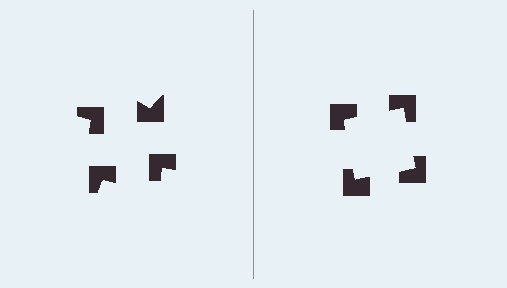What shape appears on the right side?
An illusory square.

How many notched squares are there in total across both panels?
8 — 4 on each side.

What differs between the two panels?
The notched squares are positioned identically on both sides; only the wedge orientations differ. On the right they align to a square; on the left they are misaligned.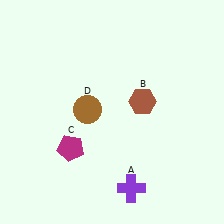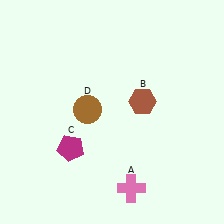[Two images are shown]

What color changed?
The cross (A) changed from purple in Image 1 to pink in Image 2.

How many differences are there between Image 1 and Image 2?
There is 1 difference between the two images.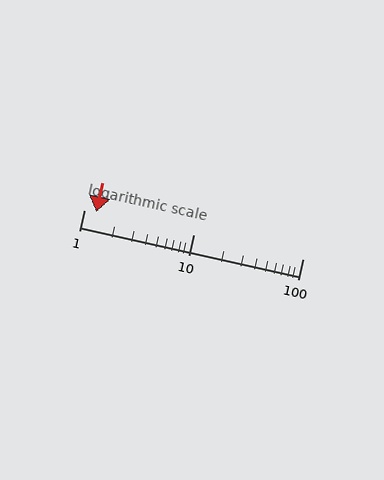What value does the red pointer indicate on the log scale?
The pointer indicates approximately 1.3.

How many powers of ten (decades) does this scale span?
The scale spans 2 decades, from 1 to 100.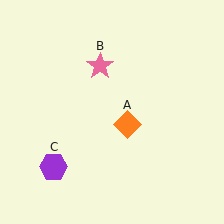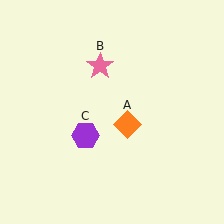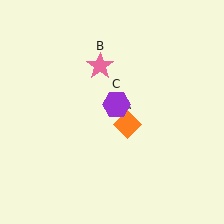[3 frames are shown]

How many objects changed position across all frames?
1 object changed position: purple hexagon (object C).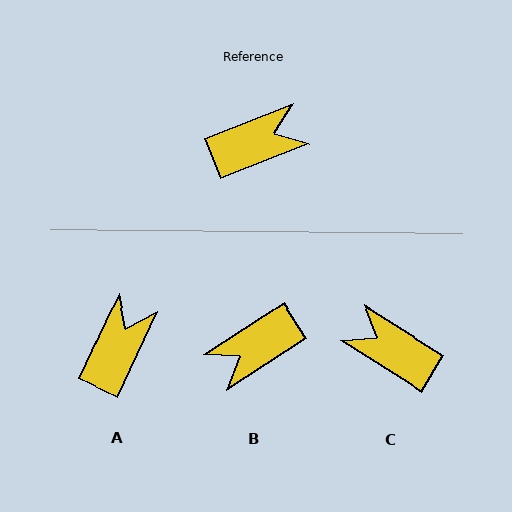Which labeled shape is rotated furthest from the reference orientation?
B, about 169 degrees away.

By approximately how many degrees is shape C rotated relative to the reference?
Approximately 126 degrees counter-clockwise.